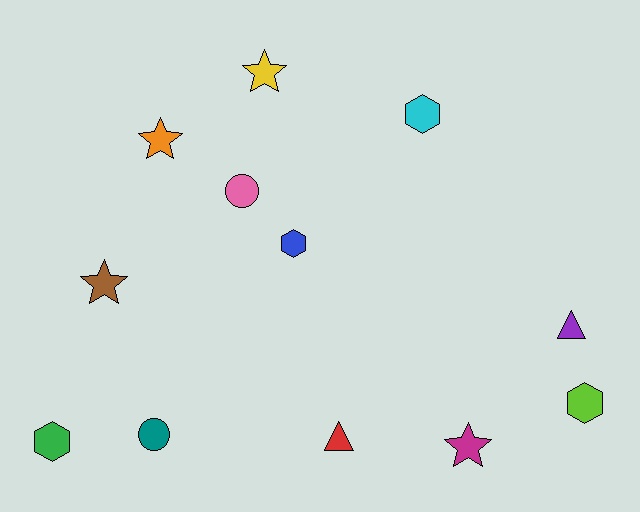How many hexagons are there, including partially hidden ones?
There are 4 hexagons.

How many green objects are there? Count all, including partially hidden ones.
There is 1 green object.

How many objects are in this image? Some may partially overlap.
There are 12 objects.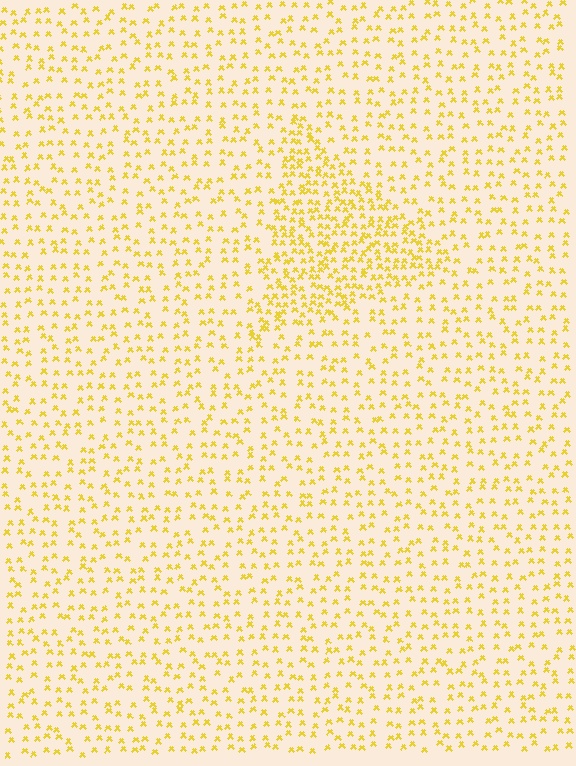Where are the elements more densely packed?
The elements are more densely packed inside the triangle boundary.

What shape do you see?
I see a triangle.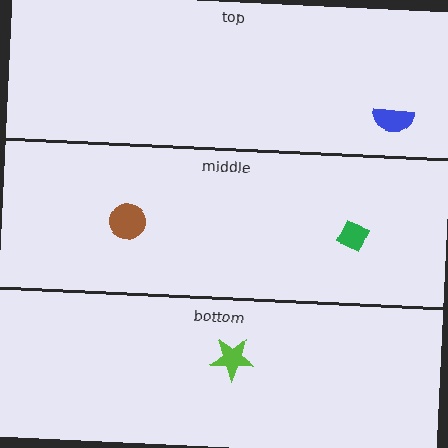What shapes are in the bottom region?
The lime star.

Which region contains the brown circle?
The middle region.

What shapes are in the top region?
The blue semicircle.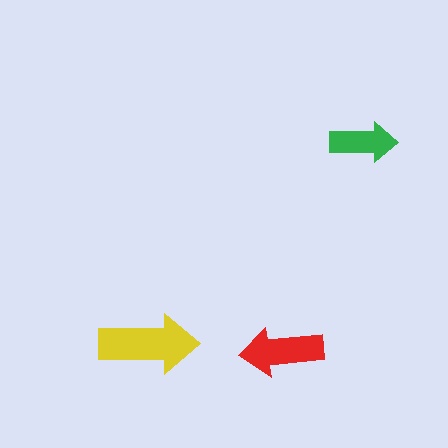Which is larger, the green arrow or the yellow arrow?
The yellow one.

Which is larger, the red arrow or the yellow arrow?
The yellow one.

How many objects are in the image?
There are 3 objects in the image.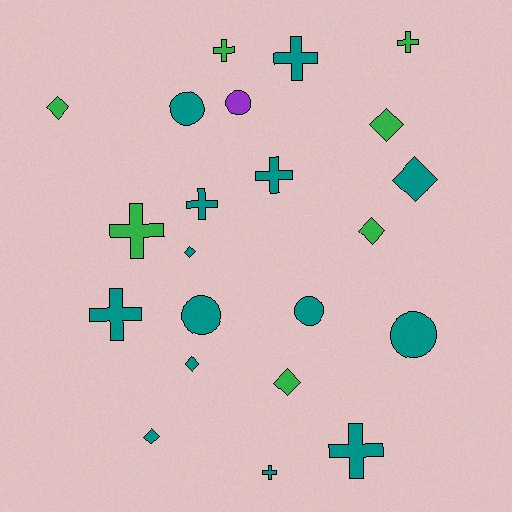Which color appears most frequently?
Teal, with 14 objects.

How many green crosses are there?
There are 3 green crosses.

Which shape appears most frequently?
Cross, with 9 objects.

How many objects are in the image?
There are 22 objects.